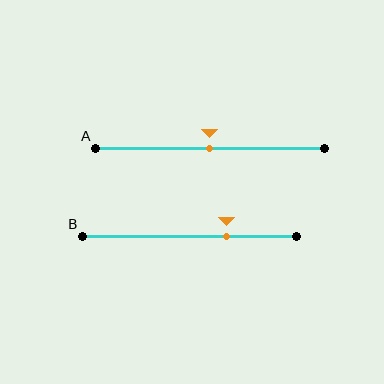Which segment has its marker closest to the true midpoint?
Segment A has its marker closest to the true midpoint.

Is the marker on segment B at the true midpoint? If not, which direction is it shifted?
No, the marker on segment B is shifted to the right by about 17% of the segment length.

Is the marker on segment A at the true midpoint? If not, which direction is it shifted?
Yes, the marker on segment A is at the true midpoint.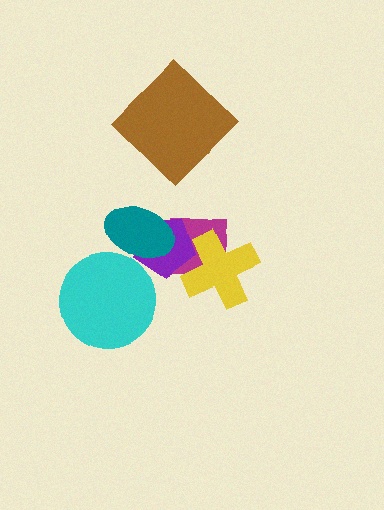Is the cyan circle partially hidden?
No, no other shape covers it.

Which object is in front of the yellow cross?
The purple pentagon is in front of the yellow cross.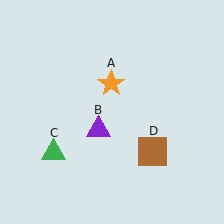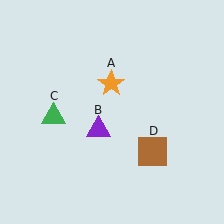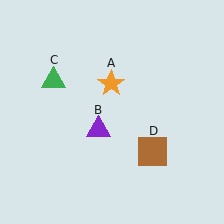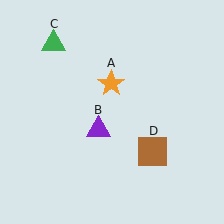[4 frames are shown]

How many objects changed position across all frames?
1 object changed position: green triangle (object C).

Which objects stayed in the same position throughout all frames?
Orange star (object A) and purple triangle (object B) and brown square (object D) remained stationary.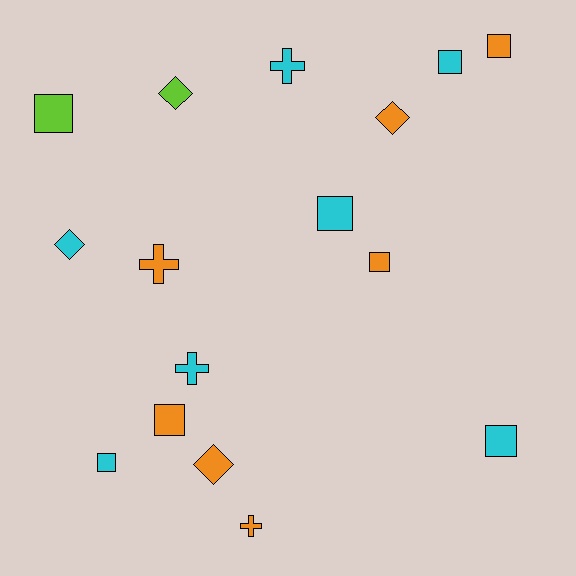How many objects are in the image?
There are 16 objects.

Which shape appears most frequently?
Square, with 8 objects.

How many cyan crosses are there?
There are 2 cyan crosses.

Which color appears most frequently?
Orange, with 7 objects.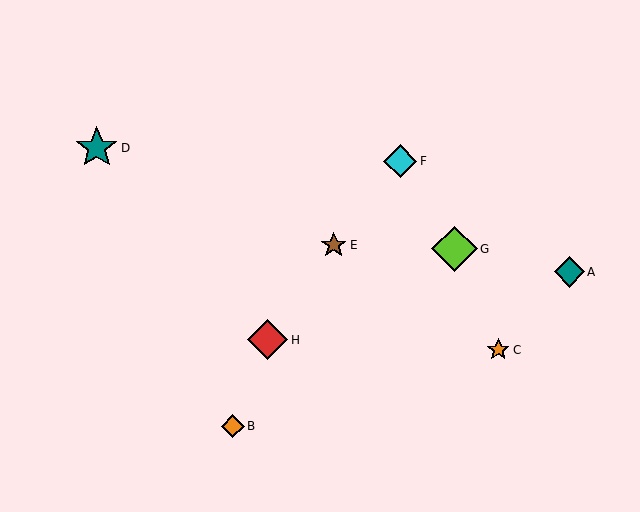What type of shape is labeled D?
Shape D is a teal star.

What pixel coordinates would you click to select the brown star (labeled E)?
Click at (334, 245) to select the brown star E.